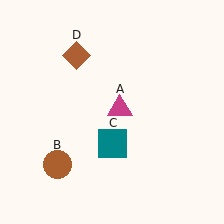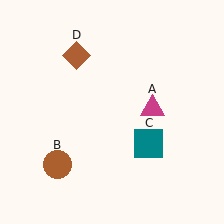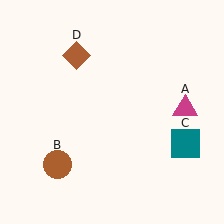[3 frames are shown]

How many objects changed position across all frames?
2 objects changed position: magenta triangle (object A), teal square (object C).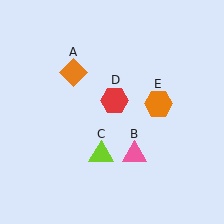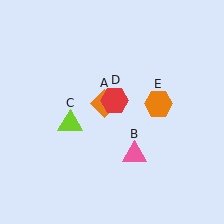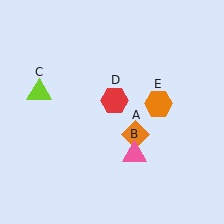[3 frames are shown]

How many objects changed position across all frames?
2 objects changed position: orange diamond (object A), lime triangle (object C).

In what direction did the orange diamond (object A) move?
The orange diamond (object A) moved down and to the right.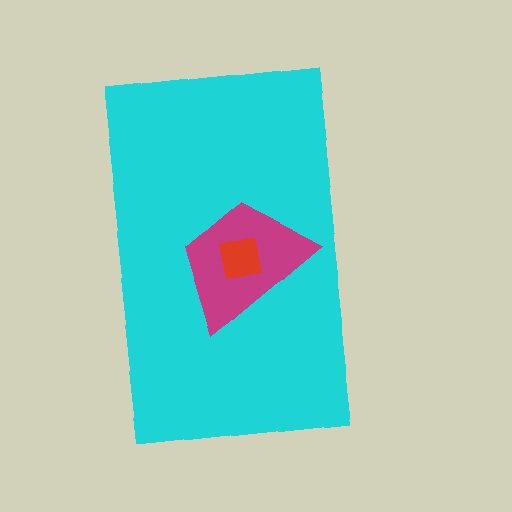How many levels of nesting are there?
3.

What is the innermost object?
The red square.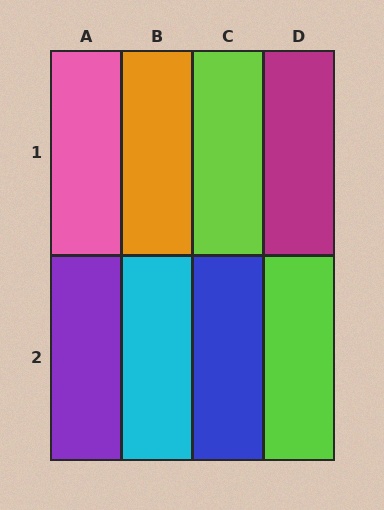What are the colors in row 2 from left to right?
Purple, cyan, blue, lime.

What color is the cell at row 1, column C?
Lime.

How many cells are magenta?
1 cell is magenta.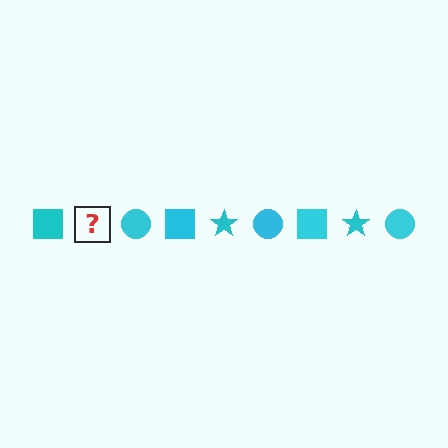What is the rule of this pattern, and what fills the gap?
The rule is that the pattern cycles through square, star, circle shapes in cyan. The gap should be filled with a cyan star.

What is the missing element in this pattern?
The missing element is a cyan star.